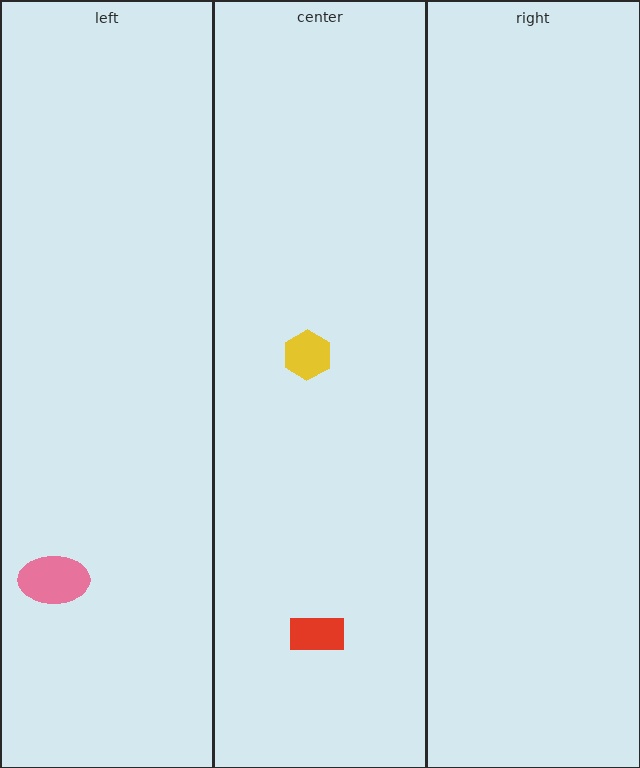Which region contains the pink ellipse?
The left region.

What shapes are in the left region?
The pink ellipse.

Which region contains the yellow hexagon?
The center region.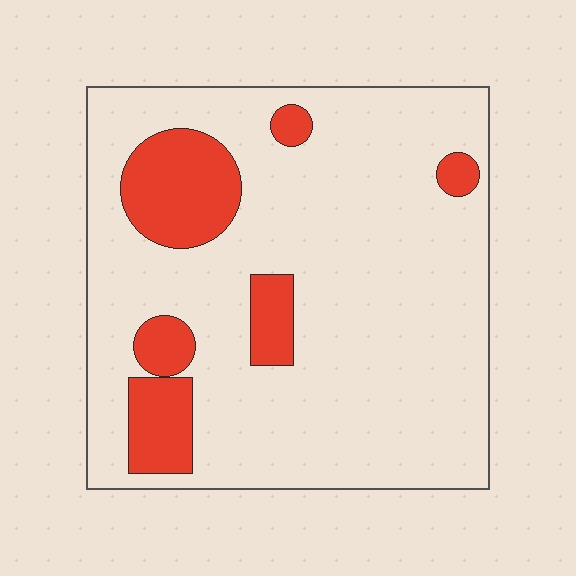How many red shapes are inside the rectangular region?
6.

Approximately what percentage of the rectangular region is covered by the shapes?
Approximately 15%.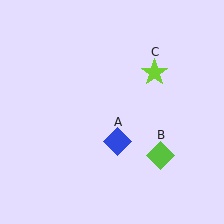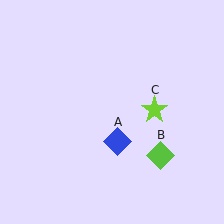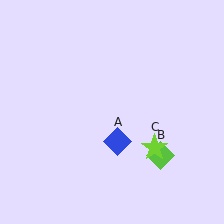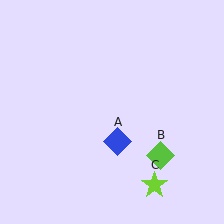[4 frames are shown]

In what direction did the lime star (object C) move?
The lime star (object C) moved down.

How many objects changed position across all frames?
1 object changed position: lime star (object C).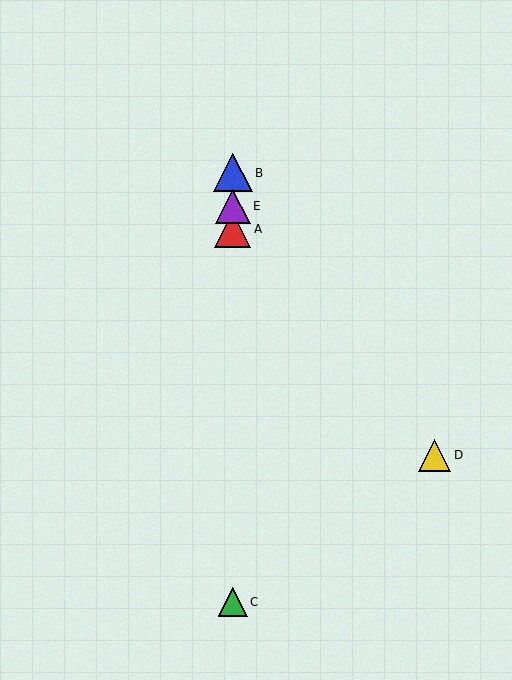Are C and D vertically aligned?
No, C is at x≈233 and D is at x≈435.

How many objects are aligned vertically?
4 objects (A, B, C, E) are aligned vertically.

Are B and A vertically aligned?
Yes, both are at x≈233.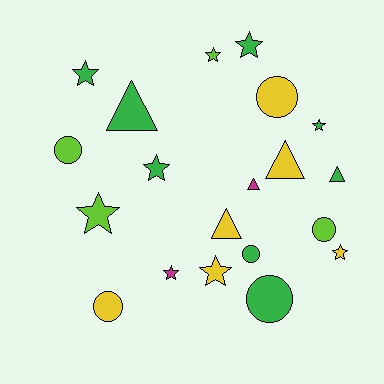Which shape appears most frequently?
Star, with 9 objects.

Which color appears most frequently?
Green, with 8 objects.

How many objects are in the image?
There are 20 objects.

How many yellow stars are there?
There are 2 yellow stars.